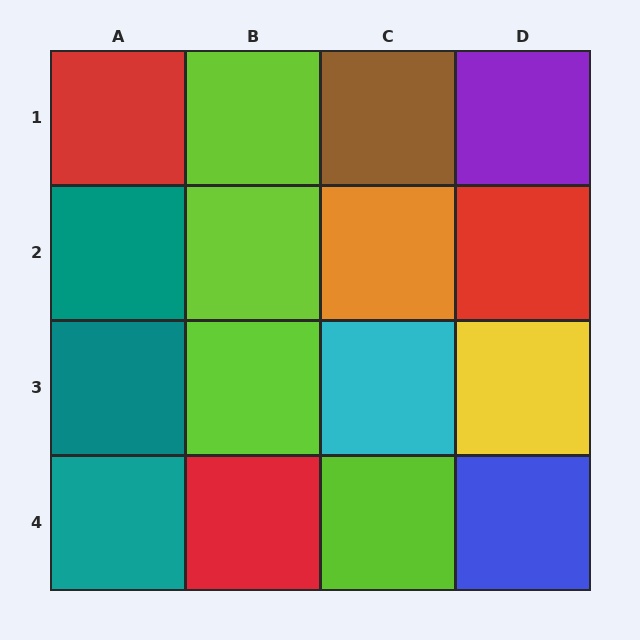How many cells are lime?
4 cells are lime.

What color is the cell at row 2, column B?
Lime.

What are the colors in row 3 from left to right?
Teal, lime, cyan, yellow.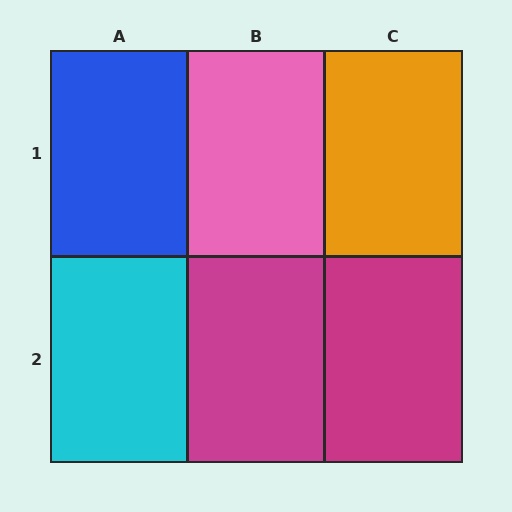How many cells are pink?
1 cell is pink.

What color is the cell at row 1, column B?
Pink.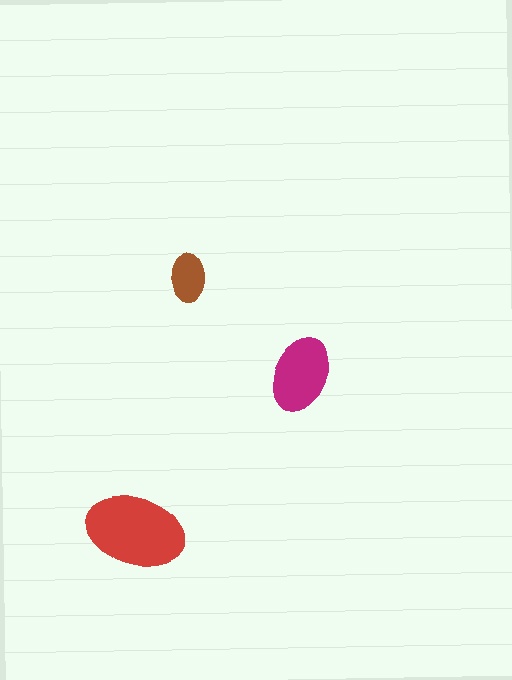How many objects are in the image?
There are 3 objects in the image.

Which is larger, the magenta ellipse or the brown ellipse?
The magenta one.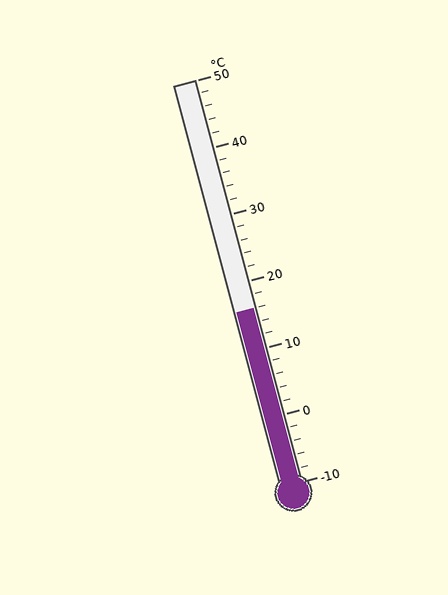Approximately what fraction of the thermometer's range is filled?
The thermometer is filled to approximately 45% of its range.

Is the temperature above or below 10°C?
The temperature is above 10°C.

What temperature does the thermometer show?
The thermometer shows approximately 16°C.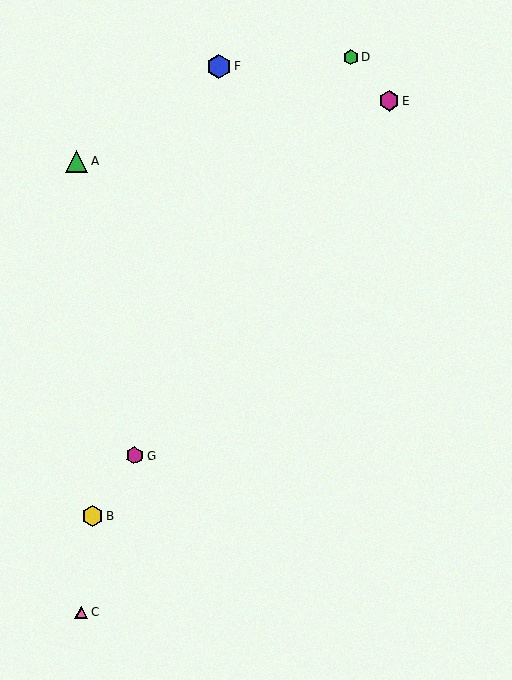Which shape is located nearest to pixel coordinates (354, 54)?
The green hexagon (labeled D) at (351, 58) is nearest to that location.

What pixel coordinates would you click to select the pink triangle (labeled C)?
Click at (81, 613) to select the pink triangle C.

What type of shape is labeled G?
Shape G is a magenta hexagon.